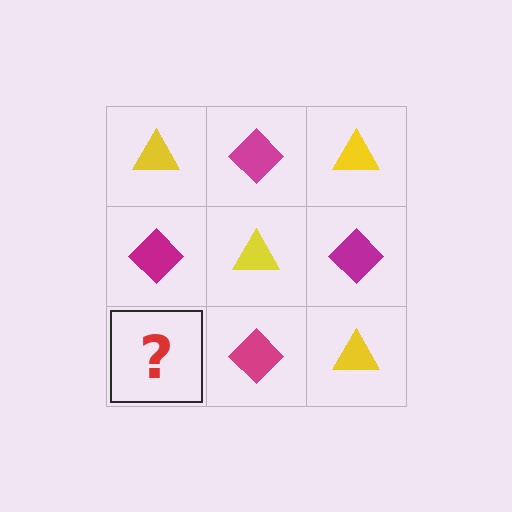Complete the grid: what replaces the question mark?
The question mark should be replaced with a yellow triangle.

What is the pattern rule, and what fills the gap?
The rule is that it alternates yellow triangle and magenta diamond in a checkerboard pattern. The gap should be filled with a yellow triangle.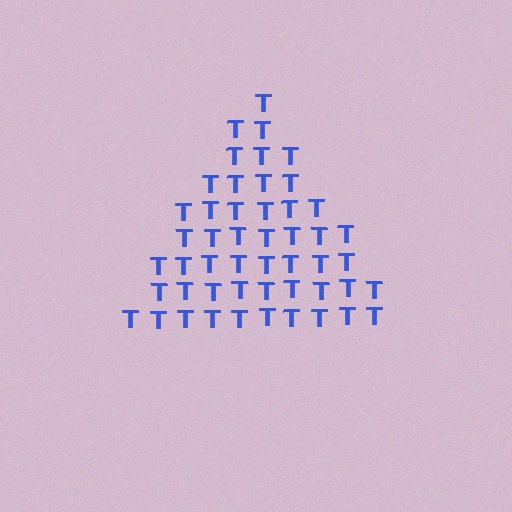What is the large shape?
The large shape is a triangle.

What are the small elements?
The small elements are letter T's.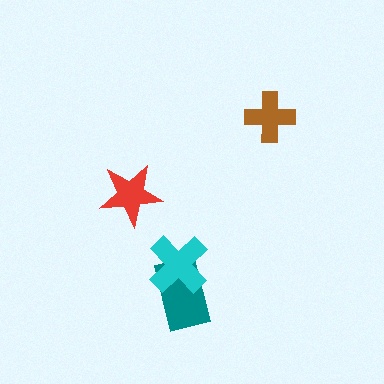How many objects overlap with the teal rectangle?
1 object overlaps with the teal rectangle.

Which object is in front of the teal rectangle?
The cyan cross is in front of the teal rectangle.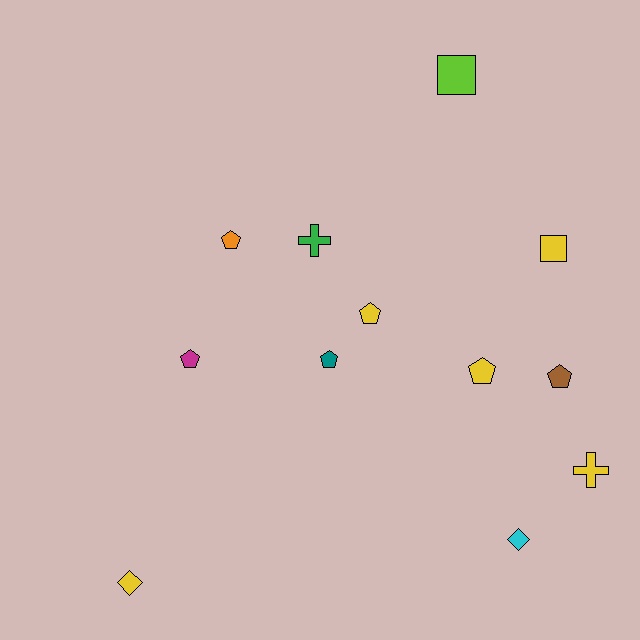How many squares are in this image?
There are 2 squares.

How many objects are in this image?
There are 12 objects.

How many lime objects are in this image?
There is 1 lime object.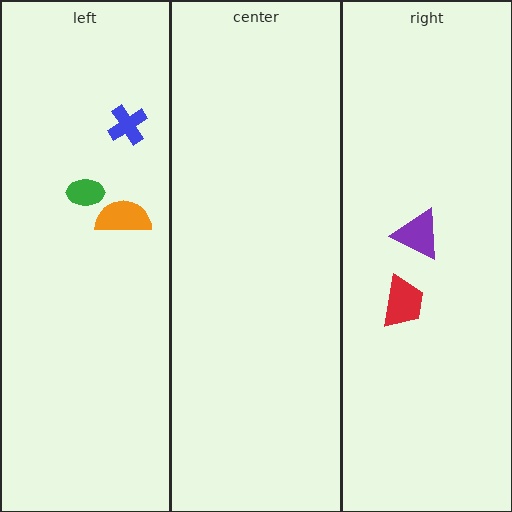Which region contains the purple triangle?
The right region.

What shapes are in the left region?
The orange semicircle, the green ellipse, the blue cross.